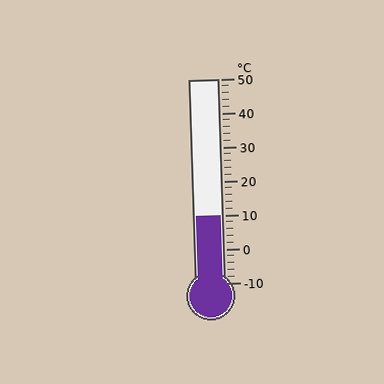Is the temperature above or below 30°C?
The temperature is below 30°C.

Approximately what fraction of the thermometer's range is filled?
The thermometer is filled to approximately 35% of its range.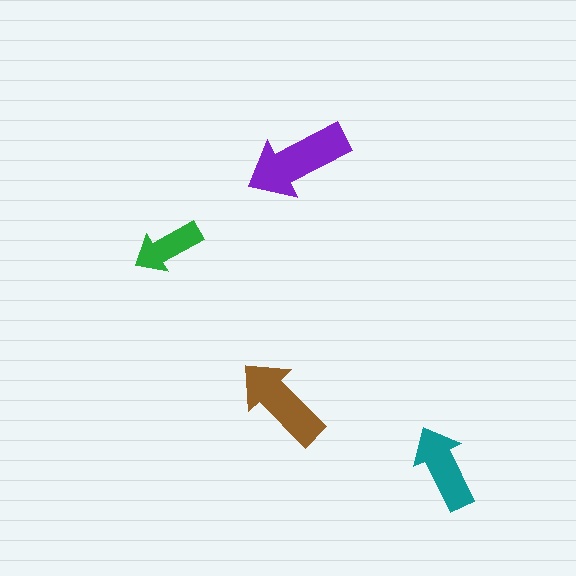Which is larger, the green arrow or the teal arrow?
The teal one.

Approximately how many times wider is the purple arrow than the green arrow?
About 1.5 times wider.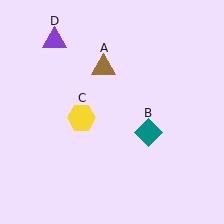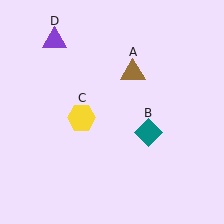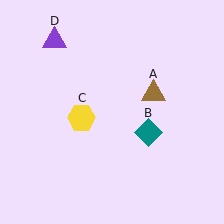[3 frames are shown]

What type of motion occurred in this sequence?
The brown triangle (object A) rotated clockwise around the center of the scene.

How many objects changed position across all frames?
1 object changed position: brown triangle (object A).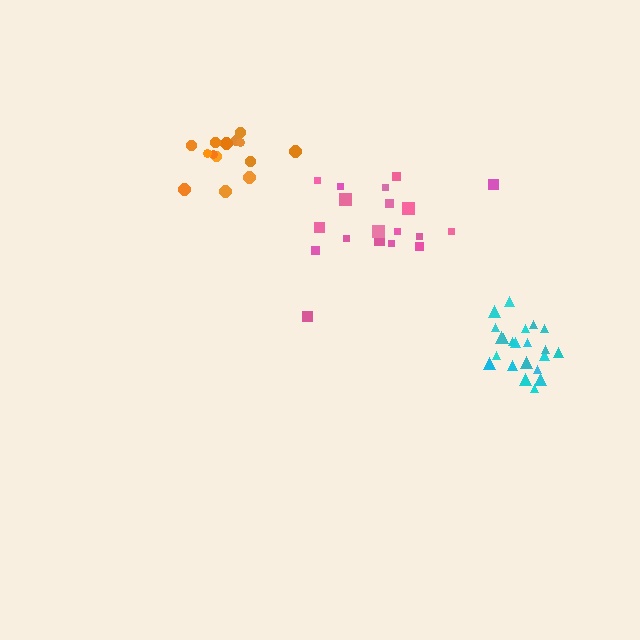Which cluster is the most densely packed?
Cyan.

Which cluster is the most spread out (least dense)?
Pink.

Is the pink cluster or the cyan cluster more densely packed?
Cyan.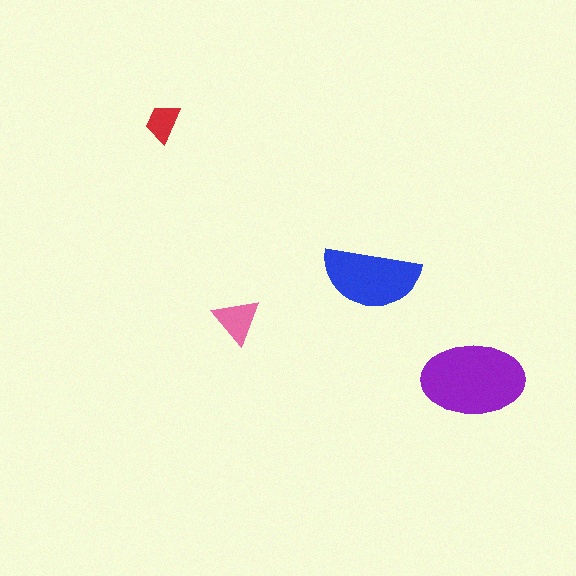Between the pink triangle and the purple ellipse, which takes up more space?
The purple ellipse.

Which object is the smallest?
The red trapezoid.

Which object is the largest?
The purple ellipse.